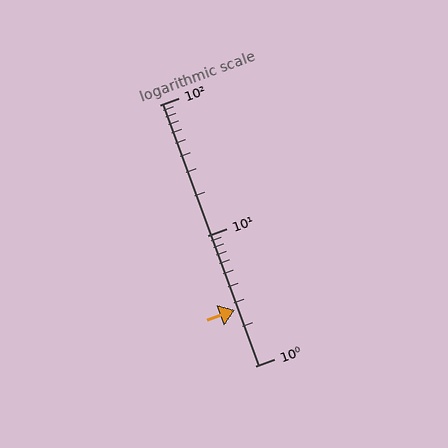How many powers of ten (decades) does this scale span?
The scale spans 2 decades, from 1 to 100.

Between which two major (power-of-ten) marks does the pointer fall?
The pointer is between 1 and 10.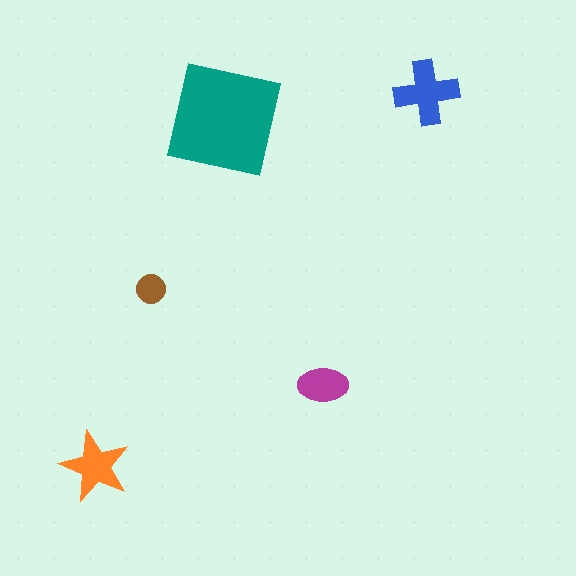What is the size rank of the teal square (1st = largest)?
1st.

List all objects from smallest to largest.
The brown circle, the magenta ellipse, the orange star, the blue cross, the teal square.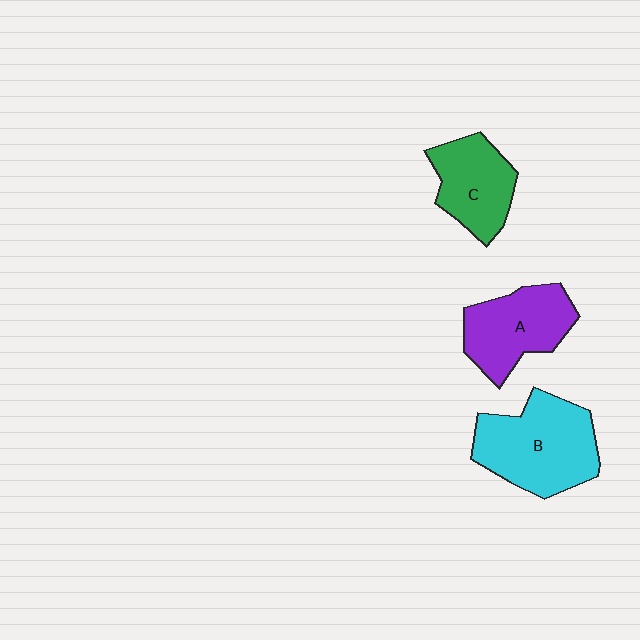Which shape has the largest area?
Shape B (cyan).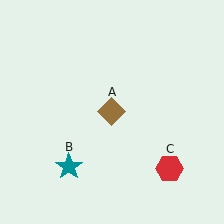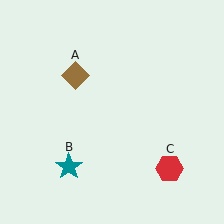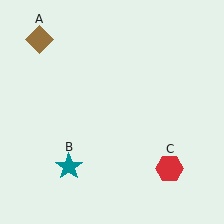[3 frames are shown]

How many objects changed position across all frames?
1 object changed position: brown diamond (object A).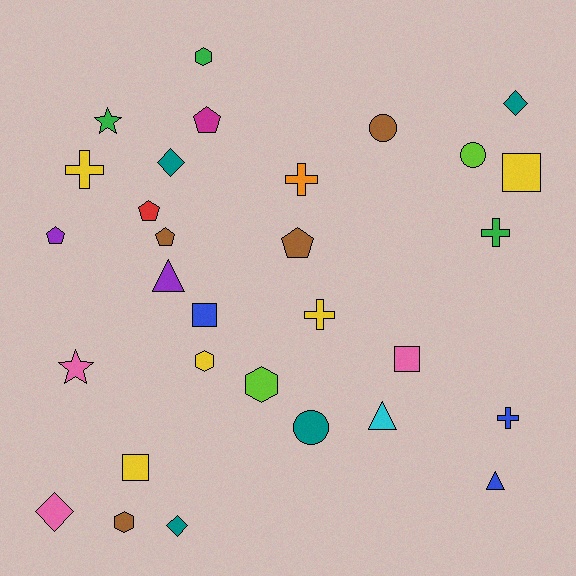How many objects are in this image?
There are 30 objects.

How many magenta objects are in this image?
There is 1 magenta object.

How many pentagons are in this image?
There are 5 pentagons.